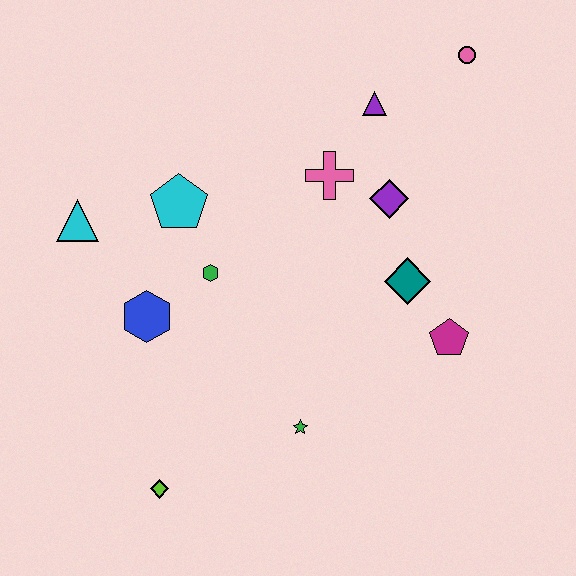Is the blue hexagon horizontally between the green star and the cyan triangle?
Yes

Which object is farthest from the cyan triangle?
The pink circle is farthest from the cyan triangle.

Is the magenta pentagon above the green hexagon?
No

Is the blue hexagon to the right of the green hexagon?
No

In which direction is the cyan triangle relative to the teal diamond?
The cyan triangle is to the left of the teal diamond.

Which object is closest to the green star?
The lime diamond is closest to the green star.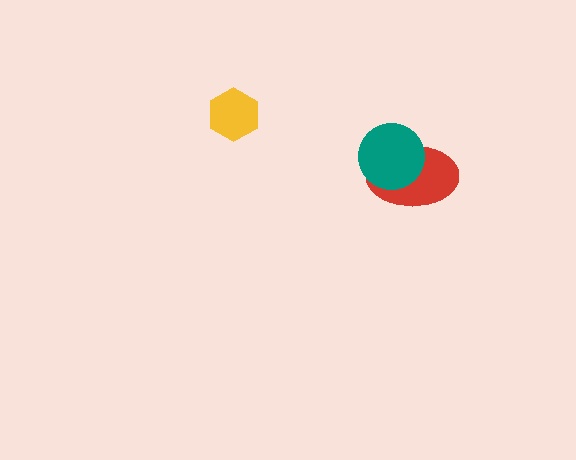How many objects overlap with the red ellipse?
1 object overlaps with the red ellipse.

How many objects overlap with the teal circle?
1 object overlaps with the teal circle.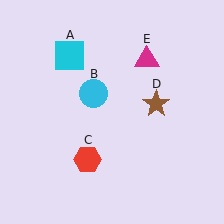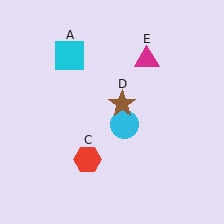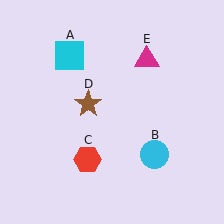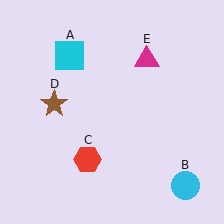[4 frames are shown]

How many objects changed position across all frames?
2 objects changed position: cyan circle (object B), brown star (object D).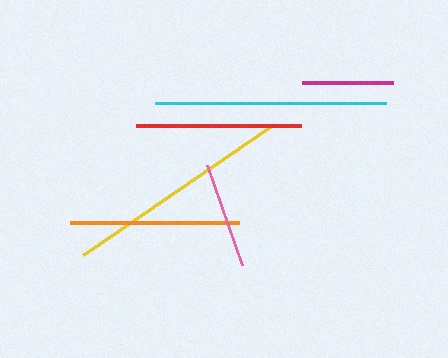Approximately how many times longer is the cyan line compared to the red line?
The cyan line is approximately 1.4 times the length of the red line.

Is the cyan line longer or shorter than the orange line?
The cyan line is longer than the orange line.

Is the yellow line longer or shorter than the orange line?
The yellow line is longer than the orange line.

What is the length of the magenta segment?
The magenta segment is approximately 91 pixels long.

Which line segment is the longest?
The yellow line is the longest at approximately 232 pixels.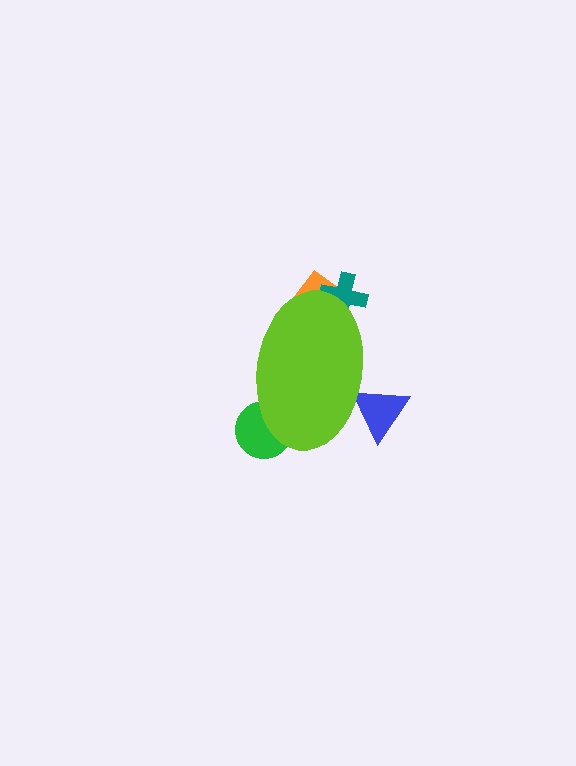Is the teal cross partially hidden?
Yes, the teal cross is partially hidden behind the lime ellipse.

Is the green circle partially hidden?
Yes, the green circle is partially hidden behind the lime ellipse.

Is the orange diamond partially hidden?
Yes, the orange diamond is partially hidden behind the lime ellipse.